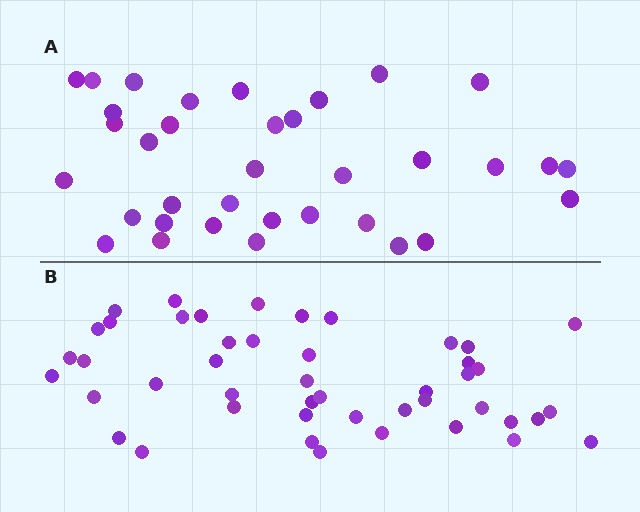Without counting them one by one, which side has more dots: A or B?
Region B (the bottom region) has more dots.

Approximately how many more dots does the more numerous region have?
Region B has roughly 12 or so more dots than region A.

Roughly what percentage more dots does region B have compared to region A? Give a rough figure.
About 30% more.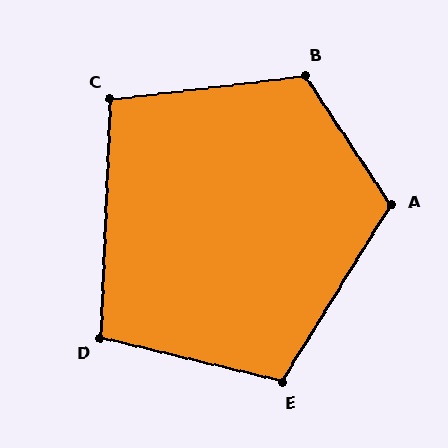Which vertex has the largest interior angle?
B, at approximately 117 degrees.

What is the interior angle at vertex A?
Approximately 115 degrees (obtuse).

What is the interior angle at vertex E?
Approximately 108 degrees (obtuse).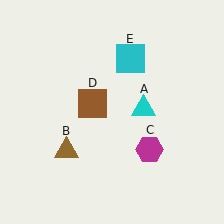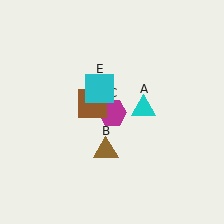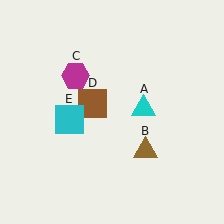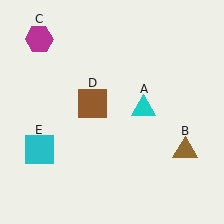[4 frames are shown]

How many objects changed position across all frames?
3 objects changed position: brown triangle (object B), magenta hexagon (object C), cyan square (object E).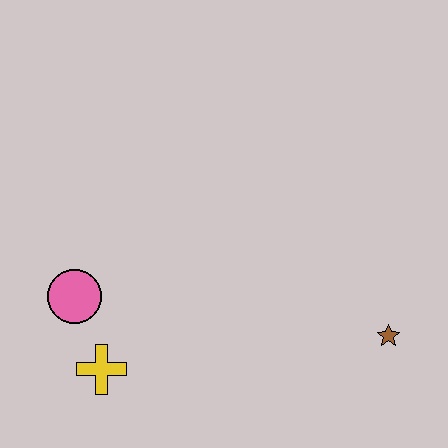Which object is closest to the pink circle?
The yellow cross is closest to the pink circle.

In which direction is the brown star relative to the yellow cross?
The brown star is to the right of the yellow cross.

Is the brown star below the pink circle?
Yes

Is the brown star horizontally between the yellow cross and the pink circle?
No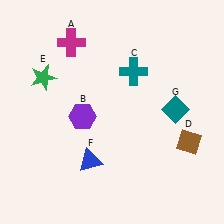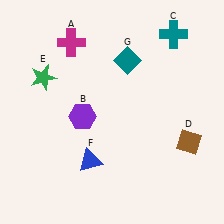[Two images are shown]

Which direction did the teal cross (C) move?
The teal cross (C) moved right.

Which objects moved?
The objects that moved are: the teal cross (C), the teal diamond (G).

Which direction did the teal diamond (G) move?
The teal diamond (G) moved up.